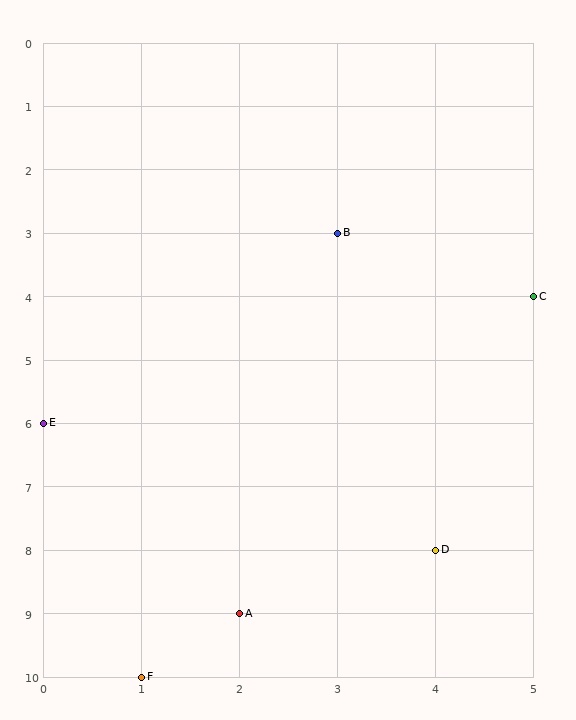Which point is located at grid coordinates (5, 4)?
Point C is at (5, 4).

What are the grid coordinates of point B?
Point B is at grid coordinates (3, 3).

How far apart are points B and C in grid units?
Points B and C are 2 columns and 1 row apart (about 2.2 grid units diagonally).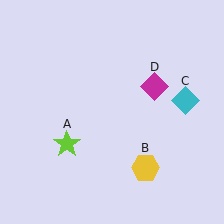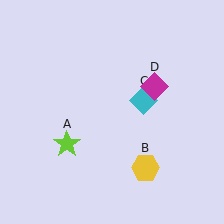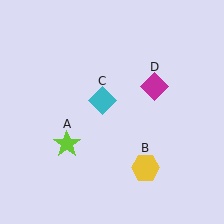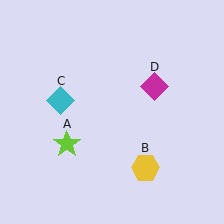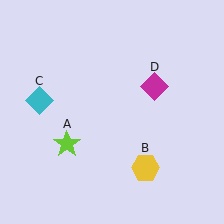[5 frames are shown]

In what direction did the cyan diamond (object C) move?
The cyan diamond (object C) moved left.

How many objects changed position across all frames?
1 object changed position: cyan diamond (object C).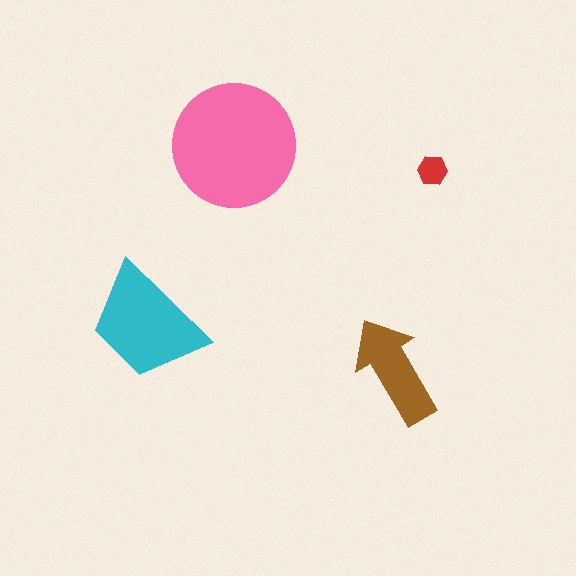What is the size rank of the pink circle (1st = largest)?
1st.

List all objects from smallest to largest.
The red hexagon, the brown arrow, the cyan trapezoid, the pink circle.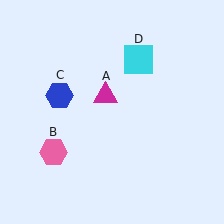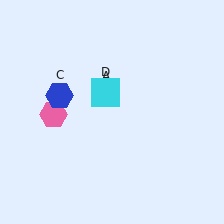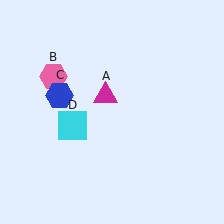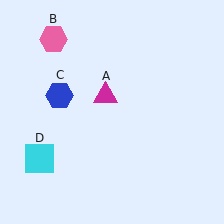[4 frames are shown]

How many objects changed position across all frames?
2 objects changed position: pink hexagon (object B), cyan square (object D).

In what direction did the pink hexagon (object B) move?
The pink hexagon (object B) moved up.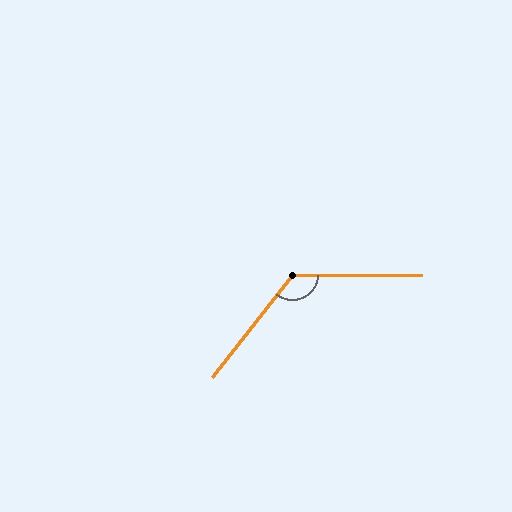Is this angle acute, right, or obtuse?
It is obtuse.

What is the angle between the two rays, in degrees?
Approximately 128 degrees.